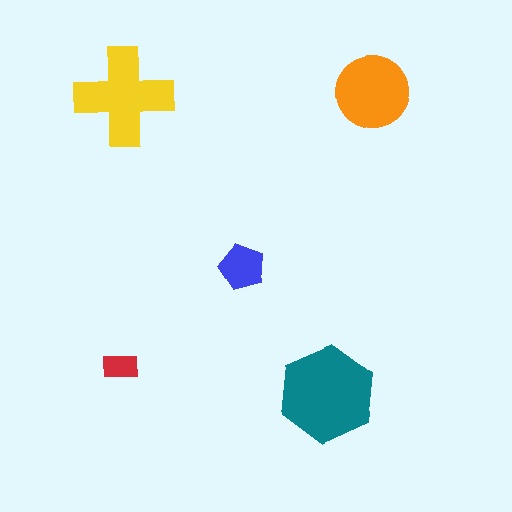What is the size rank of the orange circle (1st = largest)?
3rd.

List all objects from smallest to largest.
The red rectangle, the blue pentagon, the orange circle, the yellow cross, the teal hexagon.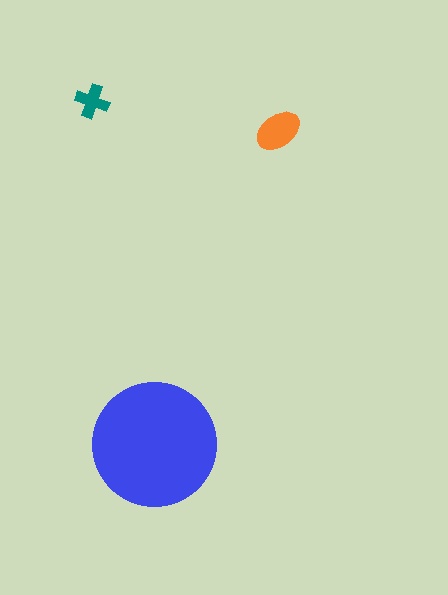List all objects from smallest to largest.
The teal cross, the orange ellipse, the blue circle.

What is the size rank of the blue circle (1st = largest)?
1st.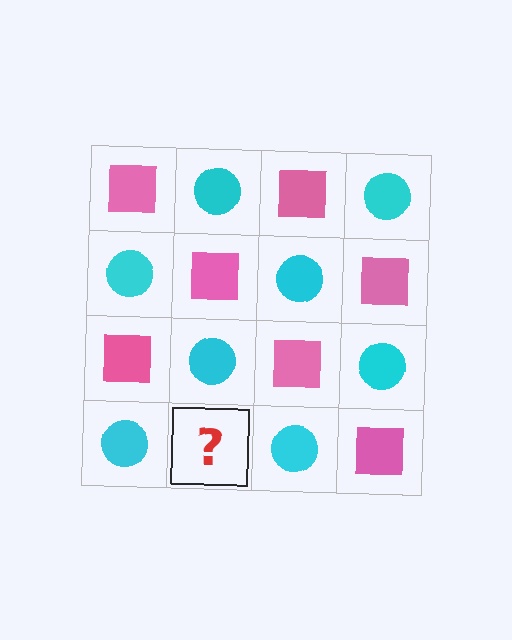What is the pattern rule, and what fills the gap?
The rule is that it alternates pink square and cyan circle in a checkerboard pattern. The gap should be filled with a pink square.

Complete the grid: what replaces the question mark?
The question mark should be replaced with a pink square.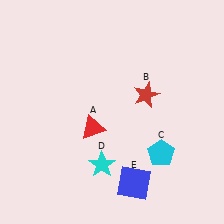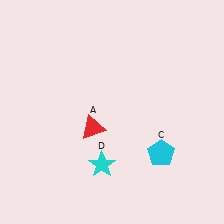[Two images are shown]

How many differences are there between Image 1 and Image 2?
There are 2 differences between the two images.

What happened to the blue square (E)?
The blue square (E) was removed in Image 2. It was in the bottom-right area of Image 1.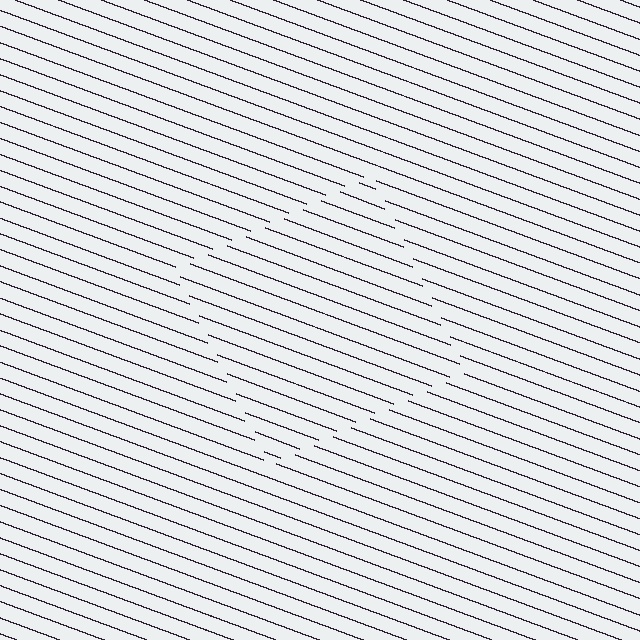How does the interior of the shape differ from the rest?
The interior of the shape contains the same grating, shifted by half a period — the contour is defined by the phase discontinuity where line-ends from the inner and outer gratings abut.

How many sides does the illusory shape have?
4 sides — the line-ends trace a square.